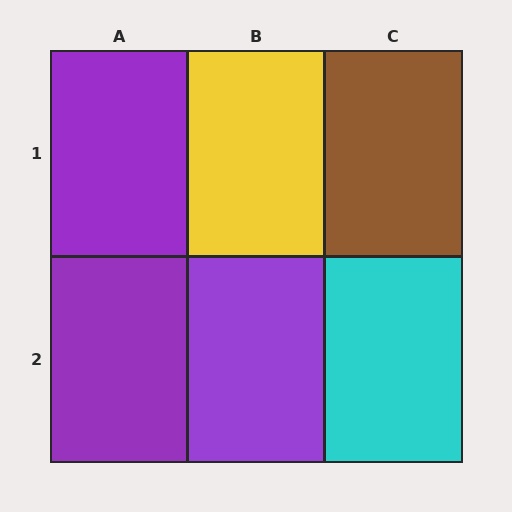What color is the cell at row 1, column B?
Yellow.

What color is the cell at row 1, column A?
Purple.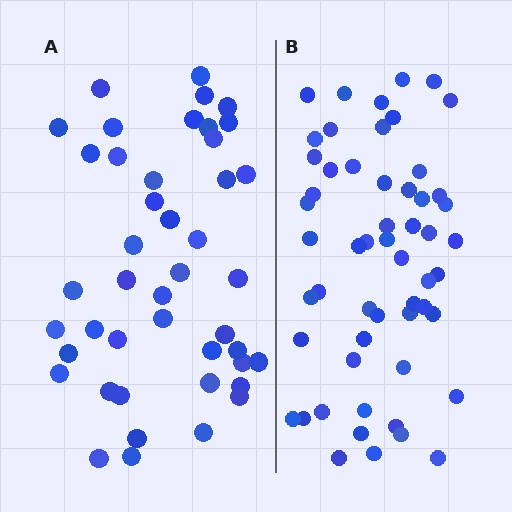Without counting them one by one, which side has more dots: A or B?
Region B (the right region) has more dots.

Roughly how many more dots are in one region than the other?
Region B has roughly 12 or so more dots than region A.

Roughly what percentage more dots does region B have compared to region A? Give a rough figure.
About 25% more.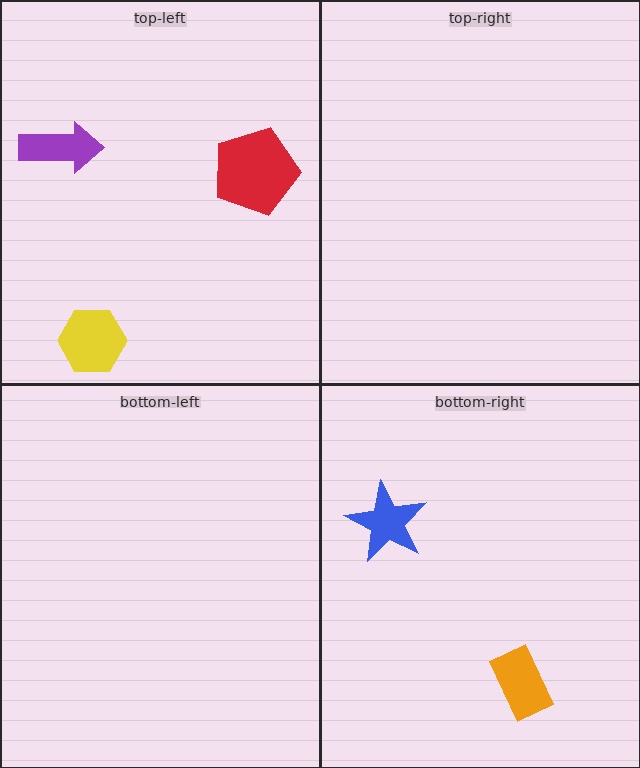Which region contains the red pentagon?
The top-left region.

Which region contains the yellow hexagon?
The top-left region.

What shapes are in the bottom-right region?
The orange rectangle, the blue star.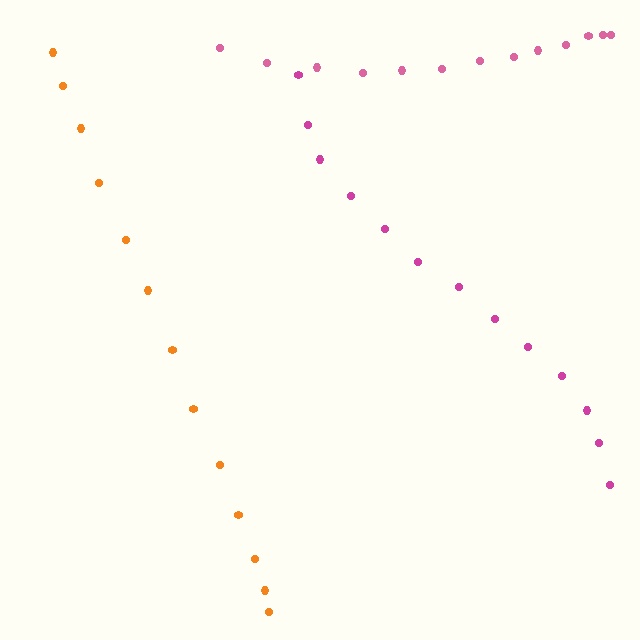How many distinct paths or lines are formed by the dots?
There are 3 distinct paths.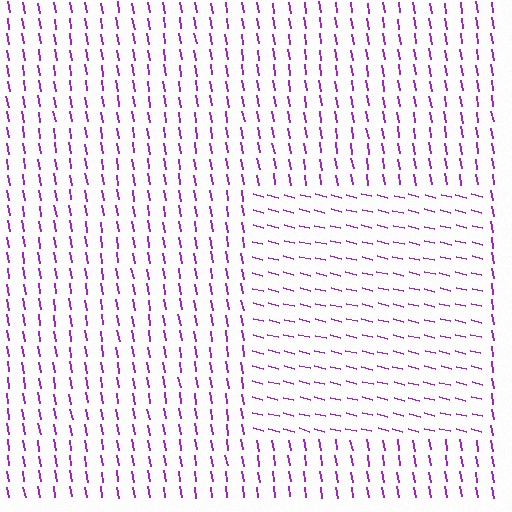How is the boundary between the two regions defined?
The boundary is defined purely by a change in line orientation (approximately 66 degrees difference). All lines are the same color and thickness.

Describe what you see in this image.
The image is filled with small purple line segments. A rectangle region in the image has lines oriented differently from the surrounding lines, creating a visible texture boundary.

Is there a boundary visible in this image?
Yes, there is a texture boundary formed by a change in line orientation.